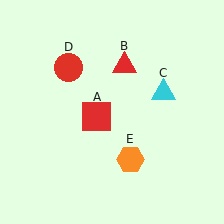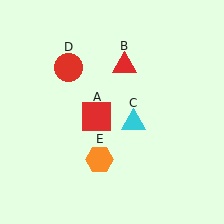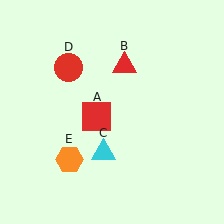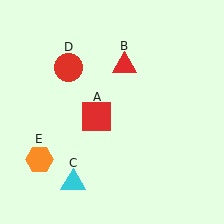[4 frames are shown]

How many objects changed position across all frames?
2 objects changed position: cyan triangle (object C), orange hexagon (object E).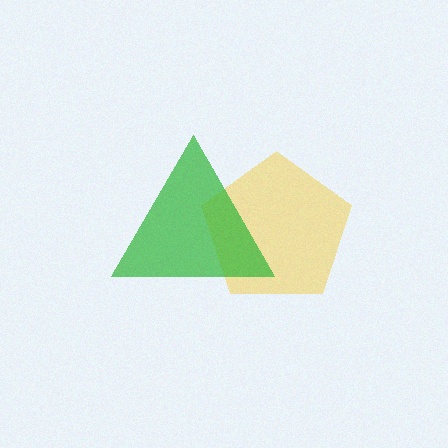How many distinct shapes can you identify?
There are 2 distinct shapes: a yellow pentagon, a green triangle.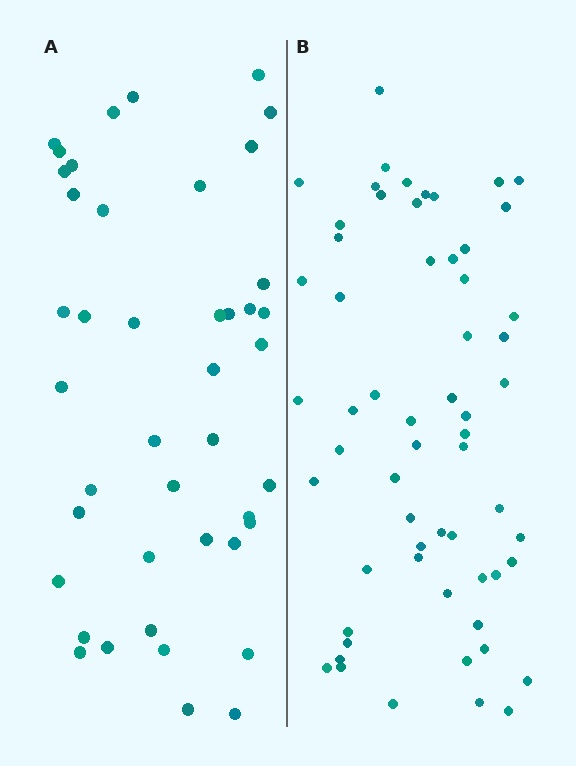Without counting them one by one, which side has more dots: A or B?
Region B (the right region) has more dots.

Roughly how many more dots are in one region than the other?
Region B has approximately 15 more dots than region A.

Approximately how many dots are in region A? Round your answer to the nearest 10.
About 40 dots. (The exact count is 43, which rounds to 40.)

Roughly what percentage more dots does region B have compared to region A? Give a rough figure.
About 40% more.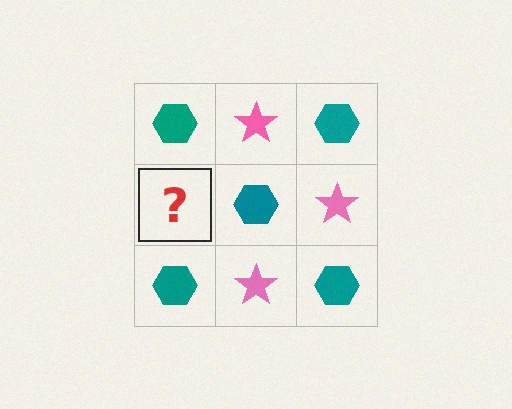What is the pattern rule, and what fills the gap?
The rule is that it alternates teal hexagon and pink star in a checkerboard pattern. The gap should be filled with a pink star.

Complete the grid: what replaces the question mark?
The question mark should be replaced with a pink star.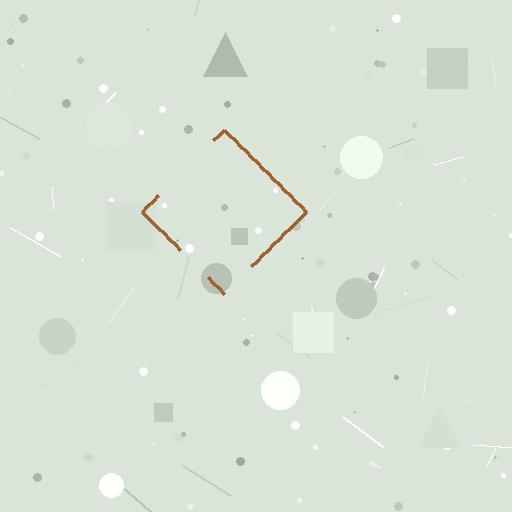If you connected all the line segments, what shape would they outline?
They would outline a diamond.